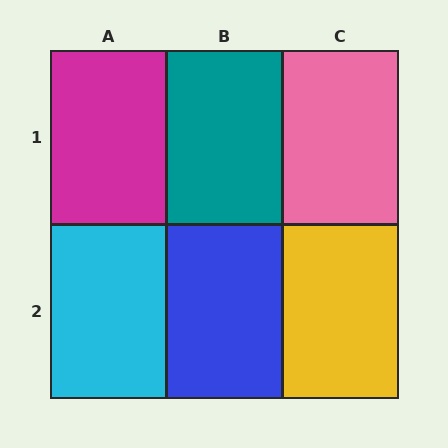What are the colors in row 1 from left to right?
Magenta, teal, pink.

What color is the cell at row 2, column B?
Blue.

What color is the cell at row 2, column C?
Yellow.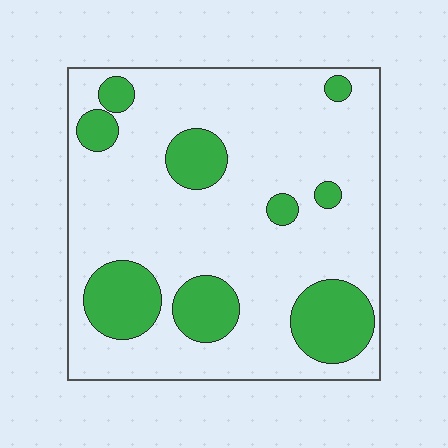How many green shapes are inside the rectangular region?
9.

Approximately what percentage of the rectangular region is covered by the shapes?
Approximately 20%.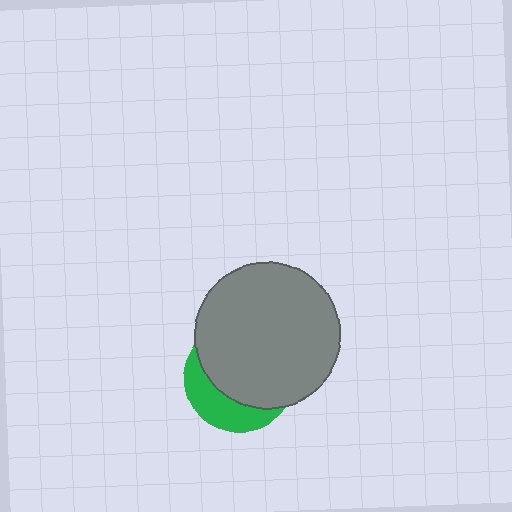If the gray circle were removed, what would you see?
You would see the complete green circle.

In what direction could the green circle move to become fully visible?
The green circle could move toward the lower-left. That would shift it out from behind the gray circle entirely.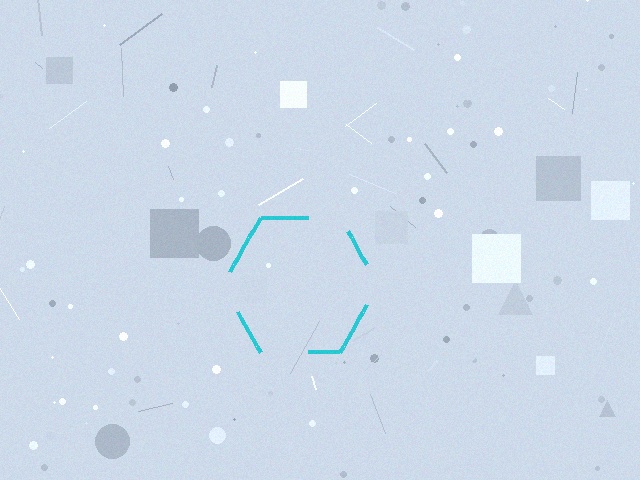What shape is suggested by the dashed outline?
The dashed outline suggests a hexagon.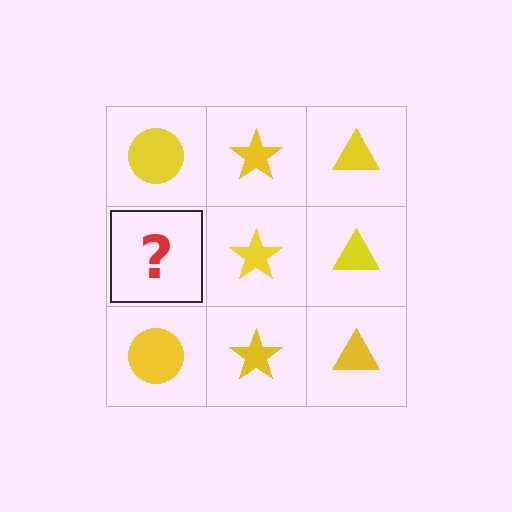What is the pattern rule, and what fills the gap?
The rule is that each column has a consistent shape. The gap should be filled with a yellow circle.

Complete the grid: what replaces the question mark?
The question mark should be replaced with a yellow circle.